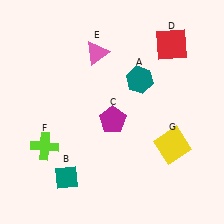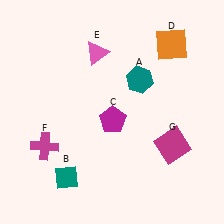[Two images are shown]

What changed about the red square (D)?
In Image 1, D is red. In Image 2, it changed to orange.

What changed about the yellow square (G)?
In Image 1, G is yellow. In Image 2, it changed to magenta.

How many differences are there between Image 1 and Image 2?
There are 3 differences between the two images.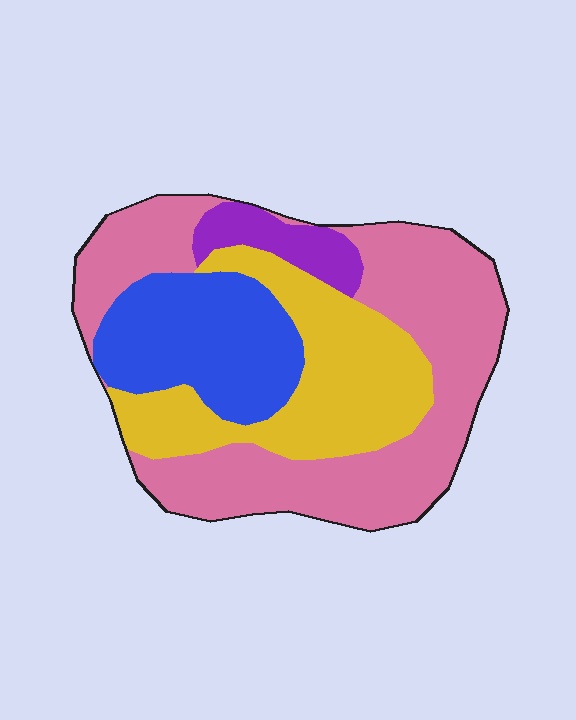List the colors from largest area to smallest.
From largest to smallest: pink, yellow, blue, purple.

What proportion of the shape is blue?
Blue takes up less than a quarter of the shape.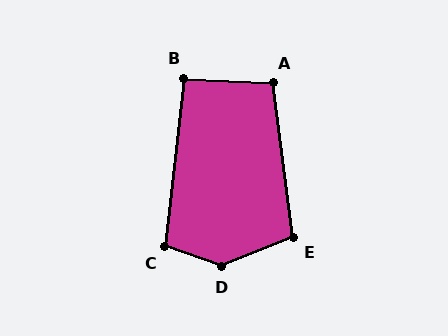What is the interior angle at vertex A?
Approximately 100 degrees (obtuse).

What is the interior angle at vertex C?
Approximately 103 degrees (obtuse).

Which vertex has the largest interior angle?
D, at approximately 139 degrees.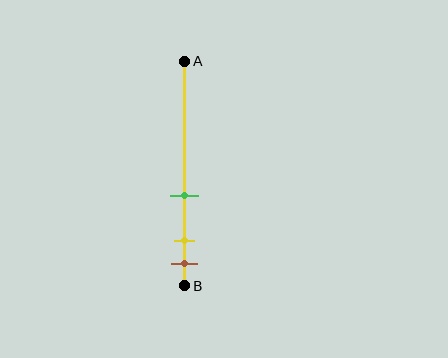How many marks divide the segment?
There are 3 marks dividing the segment.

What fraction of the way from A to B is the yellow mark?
The yellow mark is approximately 80% (0.8) of the way from A to B.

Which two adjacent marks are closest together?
The yellow and brown marks are the closest adjacent pair.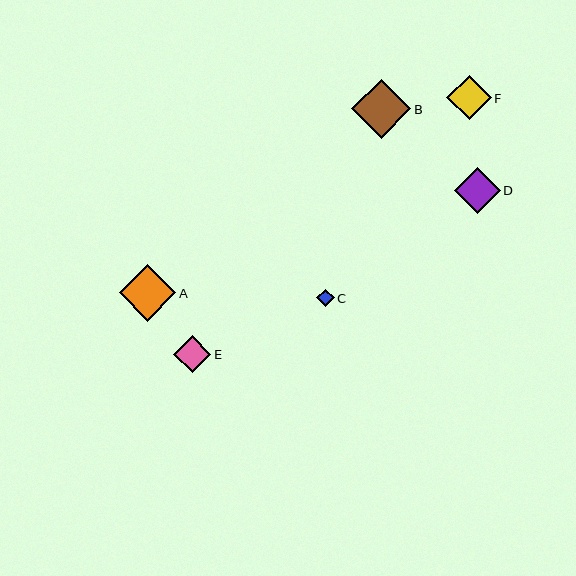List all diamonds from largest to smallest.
From largest to smallest: B, A, D, F, E, C.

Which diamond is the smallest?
Diamond C is the smallest with a size of approximately 17 pixels.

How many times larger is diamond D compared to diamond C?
Diamond D is approximately 2.6 times the size of diamond C.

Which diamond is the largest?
Diamond B is the largest with a size of approximately 59 pixels.